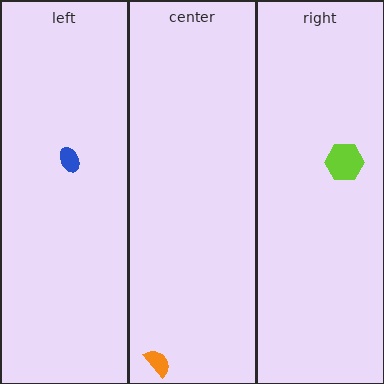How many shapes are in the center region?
1.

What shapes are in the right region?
The lime hexagon.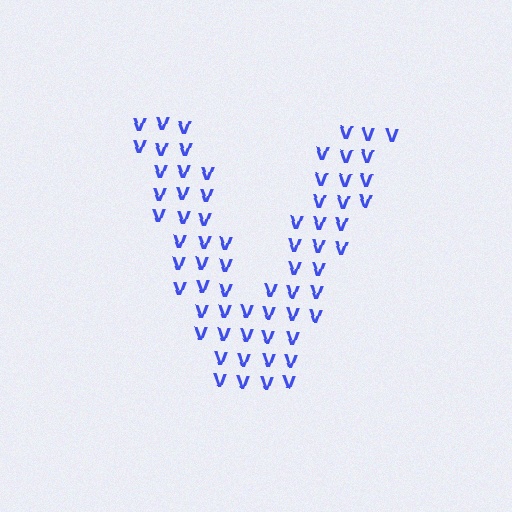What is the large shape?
The large shape is the letter V.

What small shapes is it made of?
It is made of small letter V's.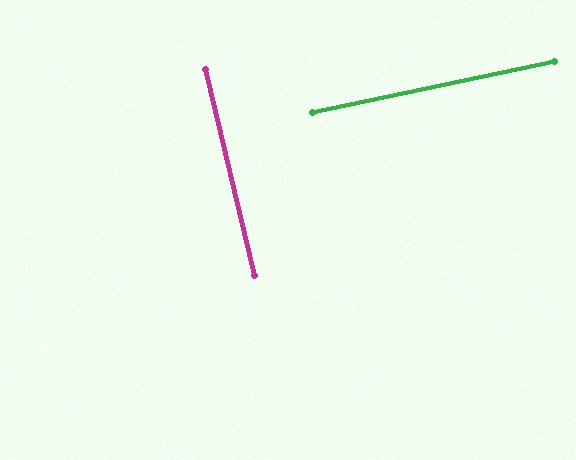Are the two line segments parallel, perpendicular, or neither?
Perpendicular — they meet at approximately 89°.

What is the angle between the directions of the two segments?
Approximately 89 degrees.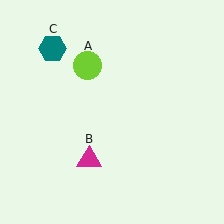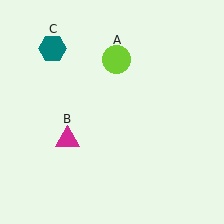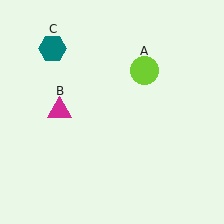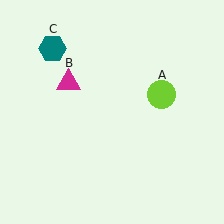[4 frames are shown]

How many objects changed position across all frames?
2 objects changed position: lime circle (object A), magenta triangle (object B).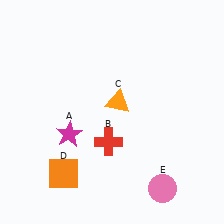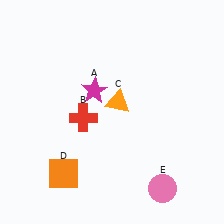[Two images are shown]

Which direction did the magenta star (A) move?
The magenta star (A) moved up.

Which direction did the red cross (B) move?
The red cross (B) moved left.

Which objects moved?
The objects that moved are: the magenta star (A), the red cross (B).